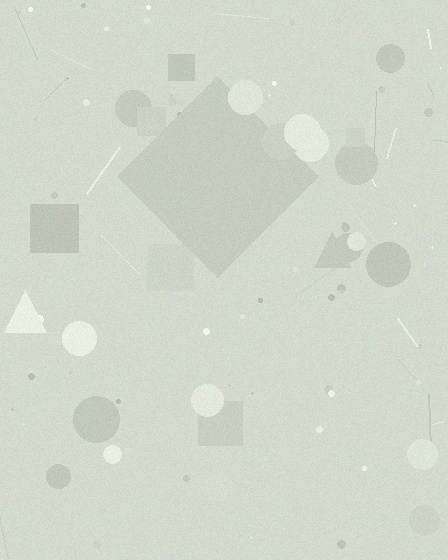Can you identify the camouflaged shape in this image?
The camouflaged shape is a diamond.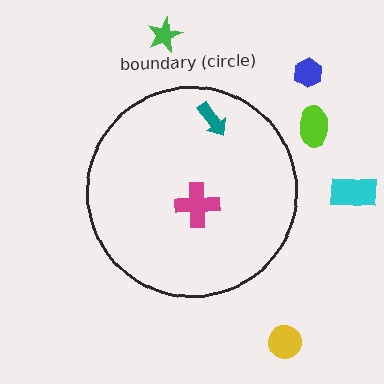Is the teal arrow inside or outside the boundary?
Inside.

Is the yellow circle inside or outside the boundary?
Outside.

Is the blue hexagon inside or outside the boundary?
Outside.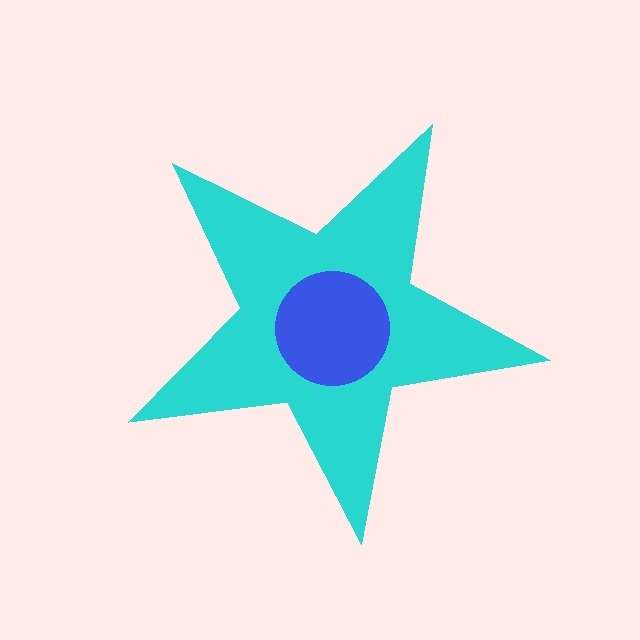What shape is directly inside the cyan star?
The blue circle.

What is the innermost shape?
The blue circle.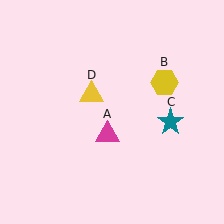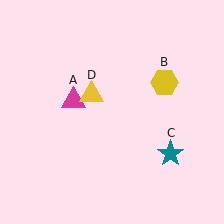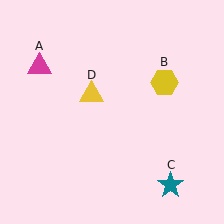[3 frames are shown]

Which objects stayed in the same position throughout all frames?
Yellow hexagon (object B) and yellow triangle (object D) remained stationary.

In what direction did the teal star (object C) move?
The teal star (object C) moved down.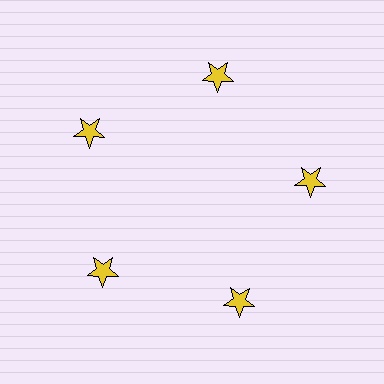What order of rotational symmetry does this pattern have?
This pattern has 5-fold rotational symmetry.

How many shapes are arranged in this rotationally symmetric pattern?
There are 5 shapes, arranged in 5 groups of 1.